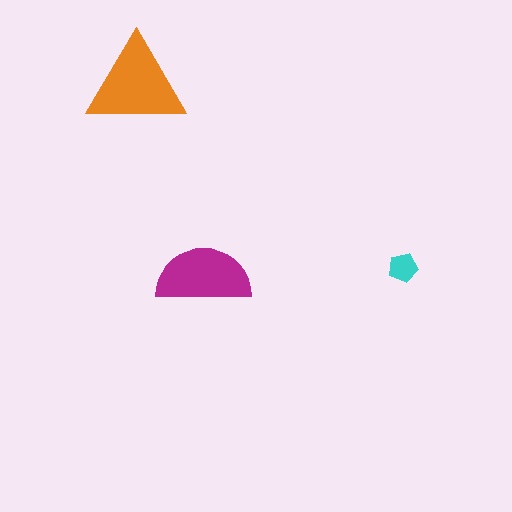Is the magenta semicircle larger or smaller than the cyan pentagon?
Larger.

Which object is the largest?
The orange triangle.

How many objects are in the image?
There are 3 objects in the image.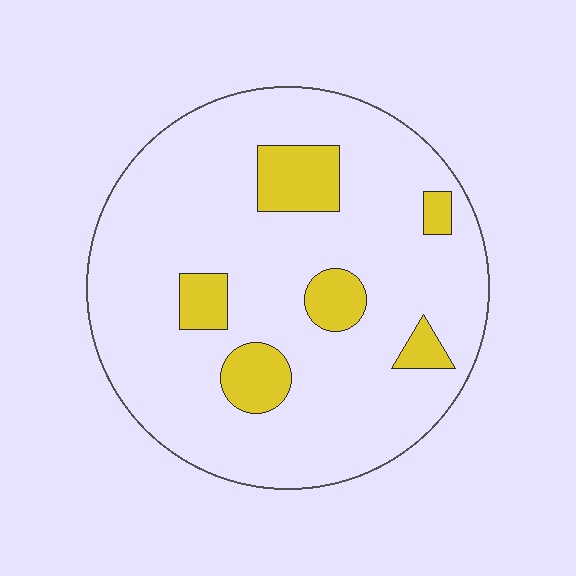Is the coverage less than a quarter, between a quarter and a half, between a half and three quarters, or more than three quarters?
Less than a quarter.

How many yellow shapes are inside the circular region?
6.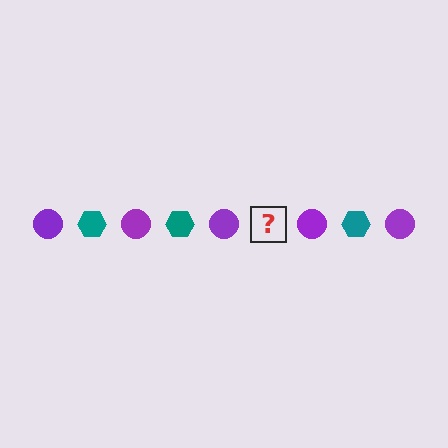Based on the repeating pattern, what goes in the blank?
The blank should be a teal hexagon.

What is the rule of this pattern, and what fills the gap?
The rule is that the pattern alternates between purple circle and teal hexagon. The gap should be filled with a teal hexagon.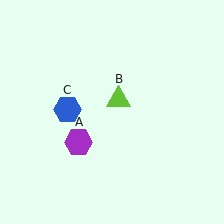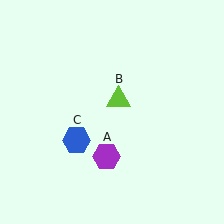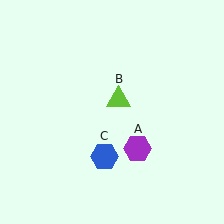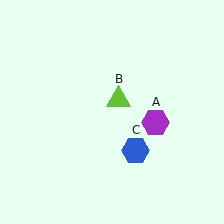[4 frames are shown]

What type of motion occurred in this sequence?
The purple hexagon (object A), blue hexagon (object C) rotated counterclockwise around the center of the scene.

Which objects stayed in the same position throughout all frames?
Lime triangle (object B) remained stationary.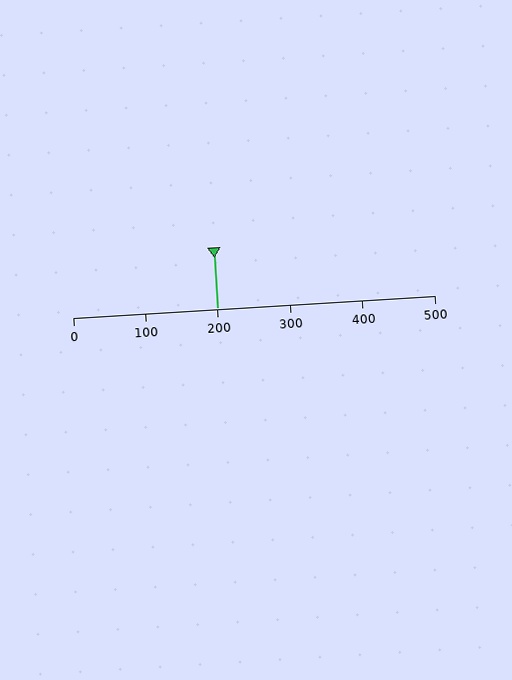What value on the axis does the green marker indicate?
The marker indicates approximately 200.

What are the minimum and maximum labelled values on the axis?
The axis runs from 0 to 500.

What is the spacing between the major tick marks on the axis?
The major ticks are spaced 100 apart.